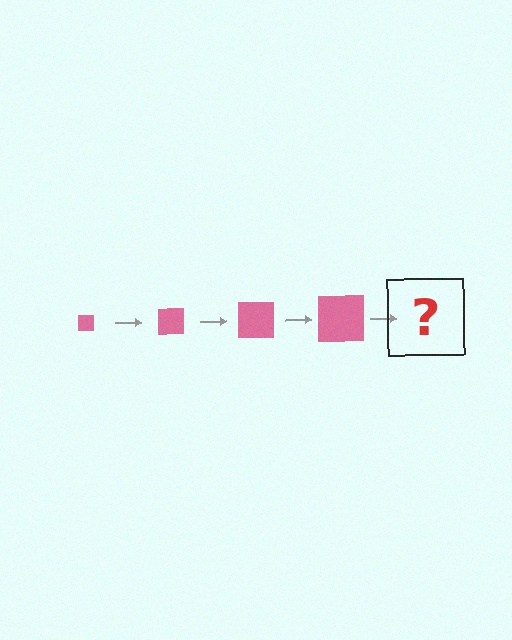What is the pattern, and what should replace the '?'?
The pattern is that the square gets progressively larger each step. The '?' should be a pink square, larger than the previous one.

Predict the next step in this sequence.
The next step is a pink square, larger than the previous one.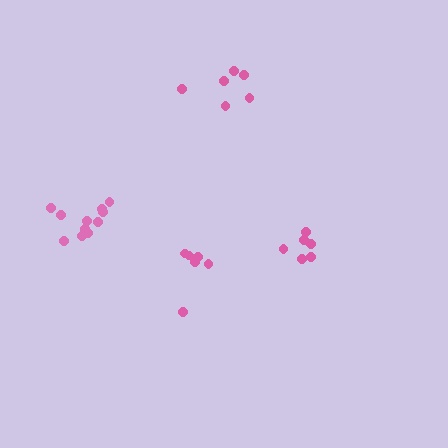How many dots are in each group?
Group 1: 6 dots, Group 2: 6 dots, Group 3: 11 dots, Group 4: 6 dots (29 total).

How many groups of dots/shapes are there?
There are 4 groups.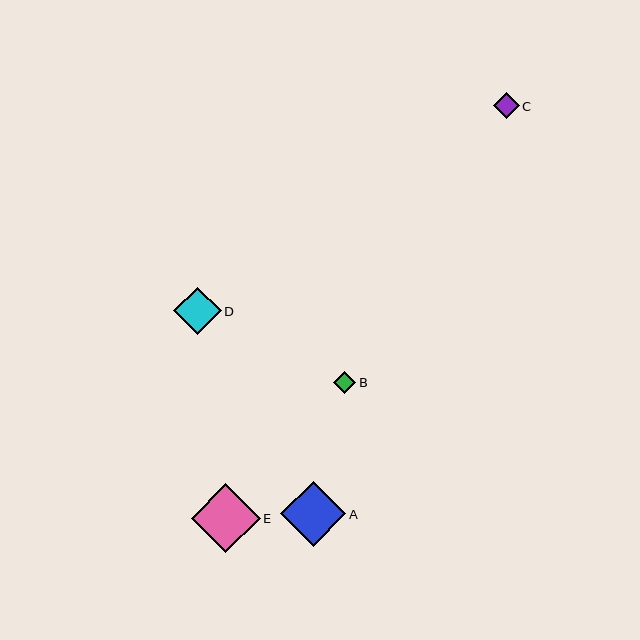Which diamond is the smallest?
Diamond B is the smallest with a size of approximately 22 pixels.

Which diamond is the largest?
Diamond E is the largest with a size of approximately 69 pixels.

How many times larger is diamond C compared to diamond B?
Diamond C is approximately 1.2 times the size of diamond B.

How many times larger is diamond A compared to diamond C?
Diamond A is approximately 2.5 times the size of diamond C.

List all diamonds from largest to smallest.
From largest to smallest: E, A, D, C, B.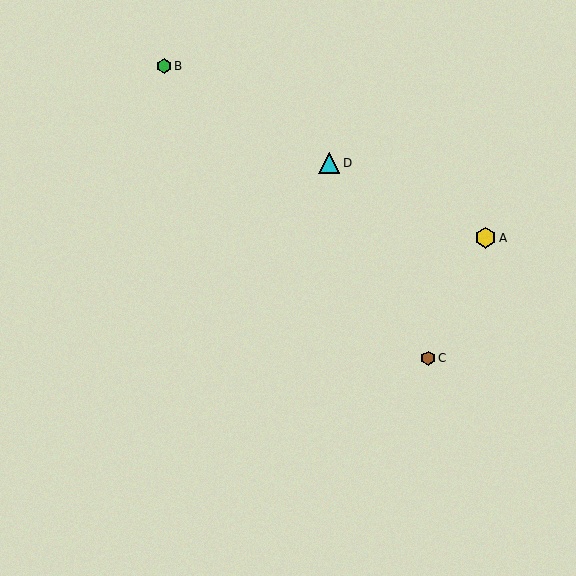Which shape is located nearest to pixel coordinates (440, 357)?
The brown hexagon (labeled C) at (428, 358) is nearest to that location.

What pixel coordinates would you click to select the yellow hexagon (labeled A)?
Click at (486, 238) to select the yellow hexagon A.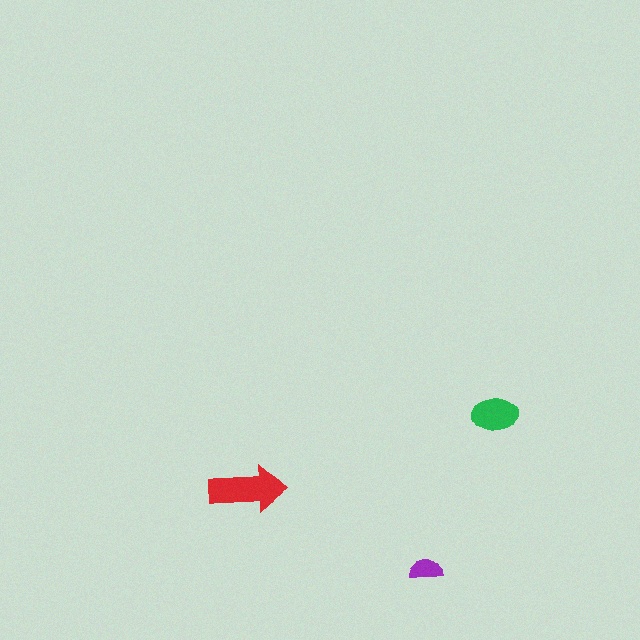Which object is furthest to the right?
The green ellipse is rightmost.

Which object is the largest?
The red arrow.